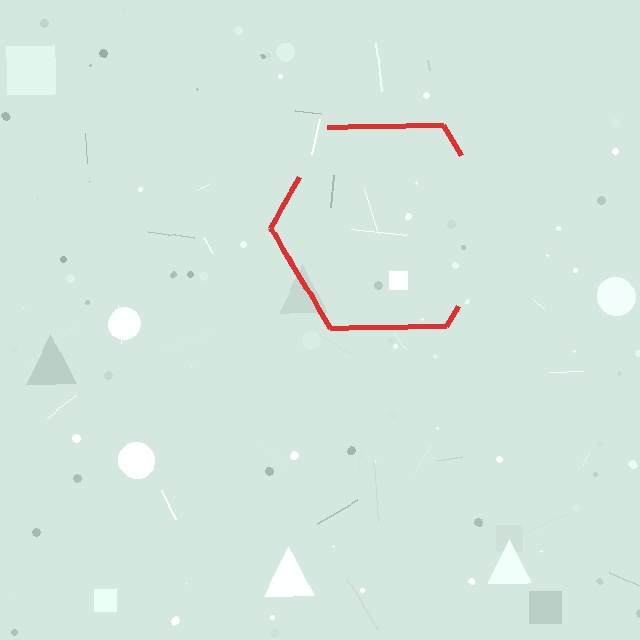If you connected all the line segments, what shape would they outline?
They would outline a hexagon.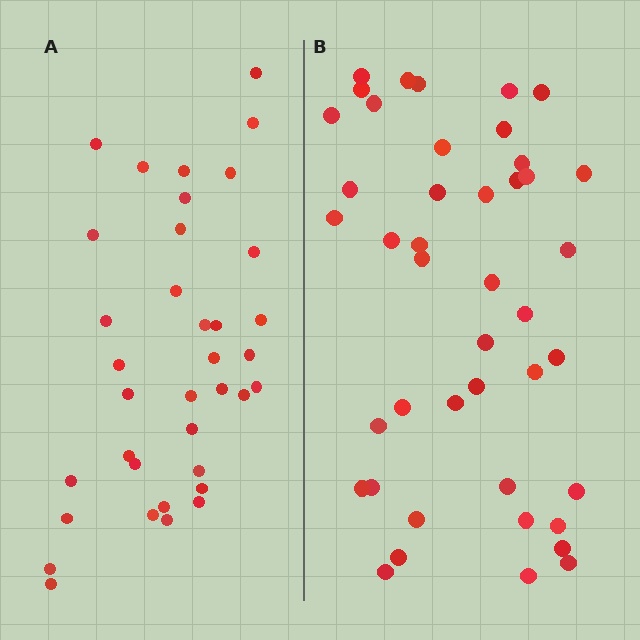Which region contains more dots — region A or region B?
Region B (the right region) has more dots.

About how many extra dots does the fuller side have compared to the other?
Region B has roughly 8 or so more dots than region A.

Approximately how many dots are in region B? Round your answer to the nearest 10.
About 40 dots. (The exact count is 43, which rounds to 40.)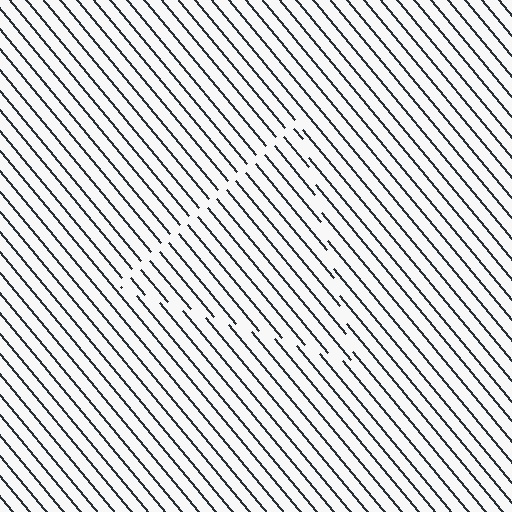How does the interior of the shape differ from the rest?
The interior of the shape contains the same grating, shifted by half a period — the contour is defined by the phase discontinuity where line-ends from the inner and outer gratings abut.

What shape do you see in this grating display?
An illusory triangle. The interior of the shape contains the same grating, shifted by half a period — the contour is defined by the phase discontinuity where line-ends from the inner and outer gratings abut.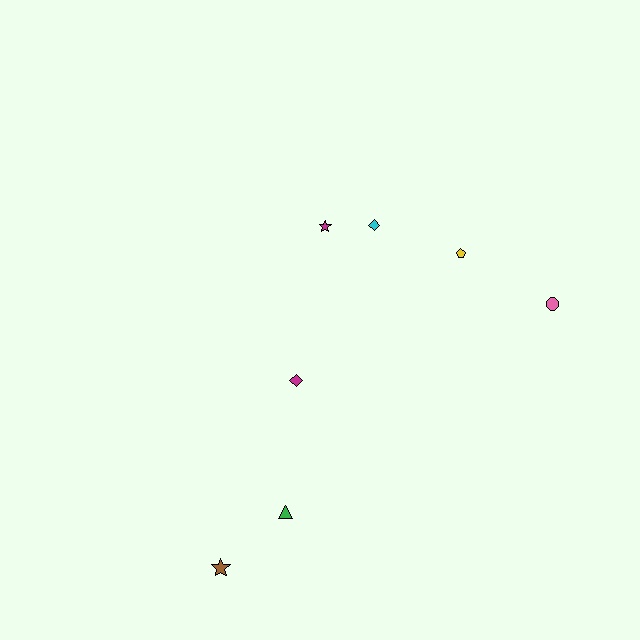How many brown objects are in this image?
There is 1 brown object.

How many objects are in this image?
There are 7 objects.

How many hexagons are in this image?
There are no hexagons.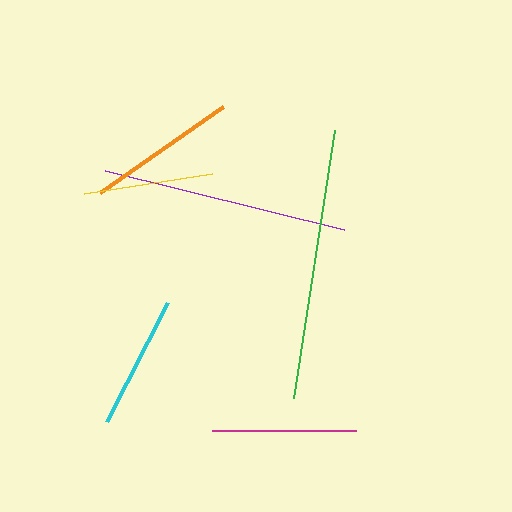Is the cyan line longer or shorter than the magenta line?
The magenta line is longer than the cyan line.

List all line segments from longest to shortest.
From longest to shortest: green, purple, orange, magenta, cyan, yellow.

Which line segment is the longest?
The green line is the longest at approximately 272 pixels.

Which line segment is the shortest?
The yellow line is the shortest at approximately 129 pixels.